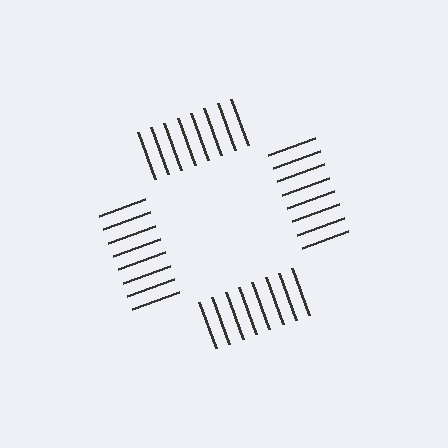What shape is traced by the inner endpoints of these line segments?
An illusory square — the line segments terminate on its edges but no continuous stroke is drawn.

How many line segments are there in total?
32 — 8 along each of the 4 edges.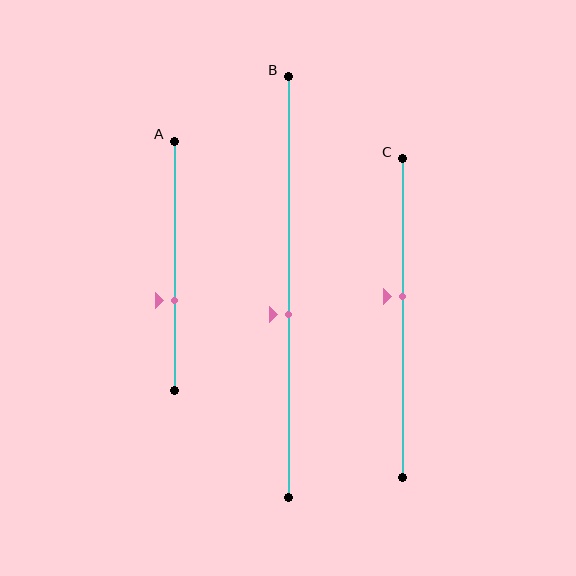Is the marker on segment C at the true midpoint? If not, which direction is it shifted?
No, the marker on segment C is shifted upward by about 7% of the segment length.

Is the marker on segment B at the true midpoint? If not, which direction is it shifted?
No, the marker on segment B is shifted downward by about 6% of the segment length.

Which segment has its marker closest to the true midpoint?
Segment B has its marker closest to the true midpoint.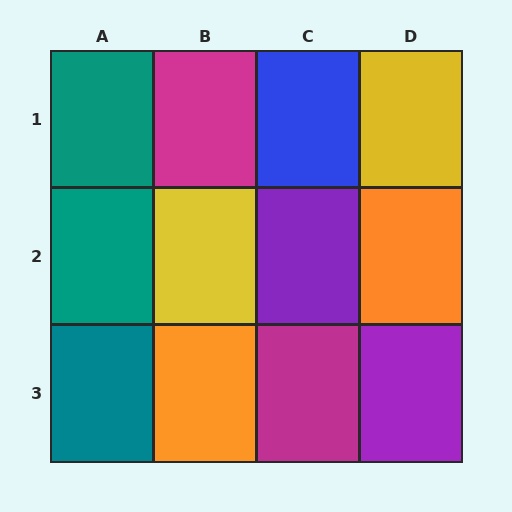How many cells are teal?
3 cells are teal.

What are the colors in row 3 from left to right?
Teal, orange, magenta, purple.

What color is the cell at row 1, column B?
Magenta.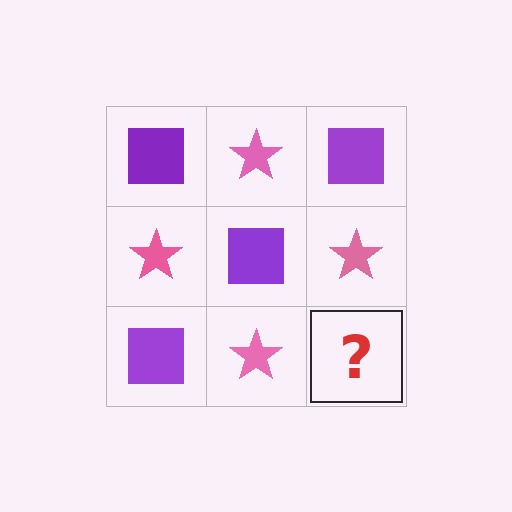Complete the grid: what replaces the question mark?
The question mark should be replaced with a purple square.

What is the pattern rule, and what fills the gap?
The rule is that it alternates purple square and pink star in a checkerboard pattern. The gap should be filled with a purple square.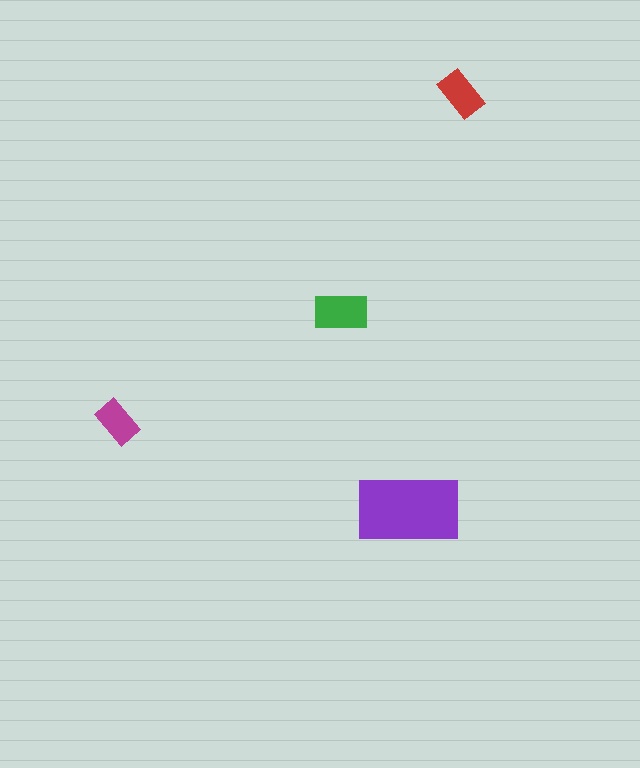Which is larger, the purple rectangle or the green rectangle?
The purple one.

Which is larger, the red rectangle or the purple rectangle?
The purple one.